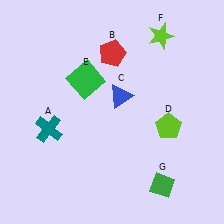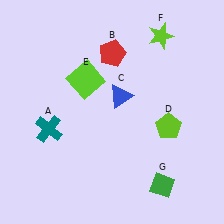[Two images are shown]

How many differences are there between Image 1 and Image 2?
There is 1 difference between the two images.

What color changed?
The square (E) changed from green in Image 1 to lime in Image 2.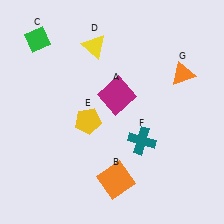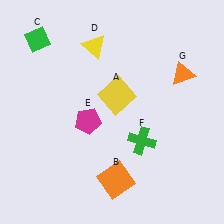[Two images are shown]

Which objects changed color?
A changed from magenta to yellow. E changed from yellow to magenta. F changed from teal to green.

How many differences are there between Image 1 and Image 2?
There are 3 differences between the two images.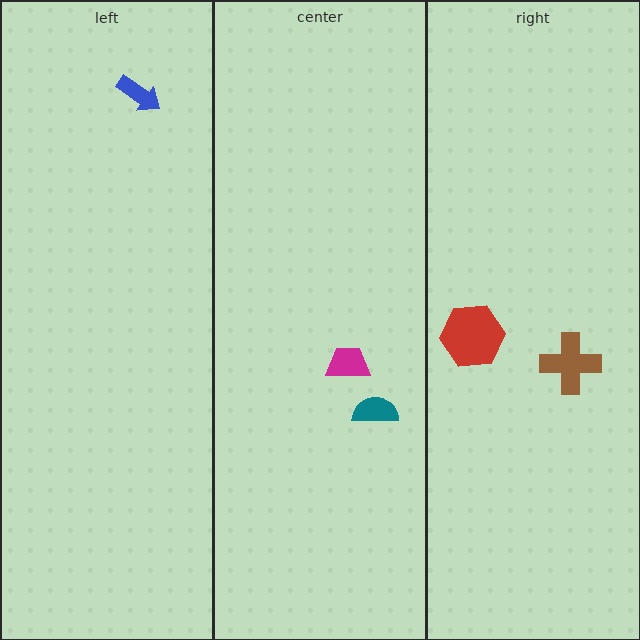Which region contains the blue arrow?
The left region.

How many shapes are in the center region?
2.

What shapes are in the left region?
The blue arrow.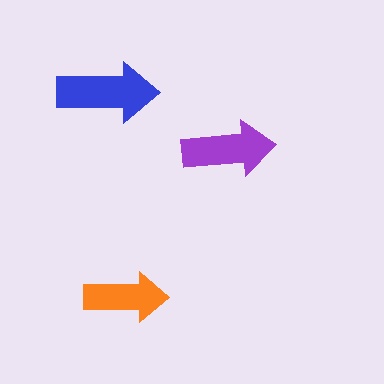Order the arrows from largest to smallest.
the blue one, the purple one, the orange one.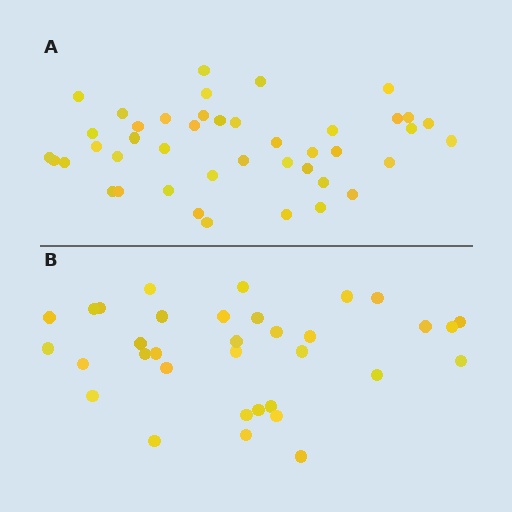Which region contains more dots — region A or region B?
Region A (the top region) has more dots.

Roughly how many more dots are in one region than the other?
Region A has roughly 8 or so more dots than region B.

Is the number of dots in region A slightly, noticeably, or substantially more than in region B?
Region A has noticeably more, but not dramatically so. The ratio is roughly 1.3 to 1.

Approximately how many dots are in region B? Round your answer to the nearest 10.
About 30 dots. (The exact count is 34, which rounds to 30.)